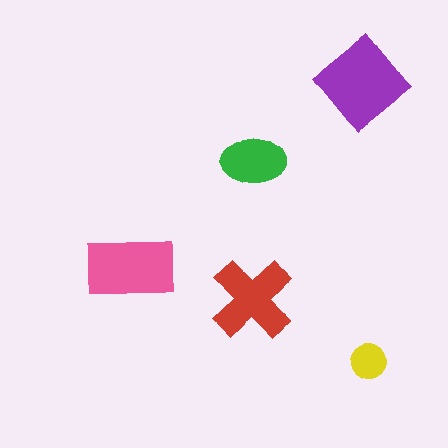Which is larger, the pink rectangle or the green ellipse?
The pink rectangle.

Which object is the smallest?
The yellow circle.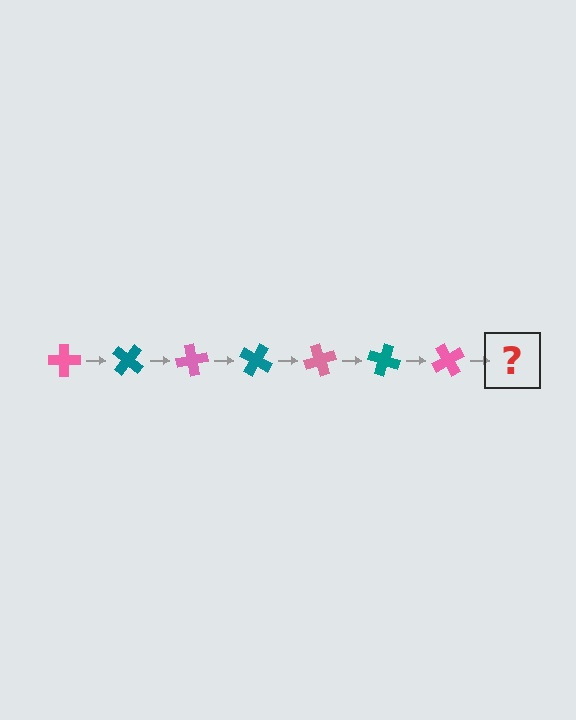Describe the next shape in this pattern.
It should be a teal cross, rotated 280 degrees from the start.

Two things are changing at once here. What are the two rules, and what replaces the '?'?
The two rules are that it rotates 40 degrees each step and the color cycles through pink and teal. The '?' should be a teal cross, rotated 280 degrees from the start.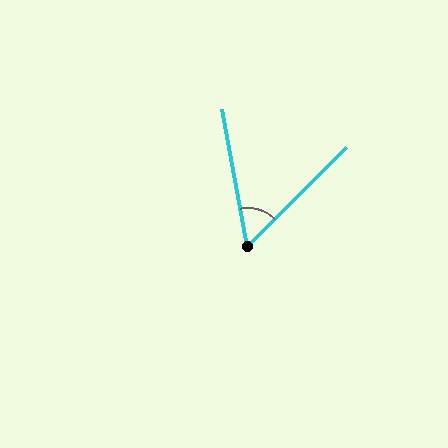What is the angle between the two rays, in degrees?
Approximately 56 degrees.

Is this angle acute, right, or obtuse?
It is acute.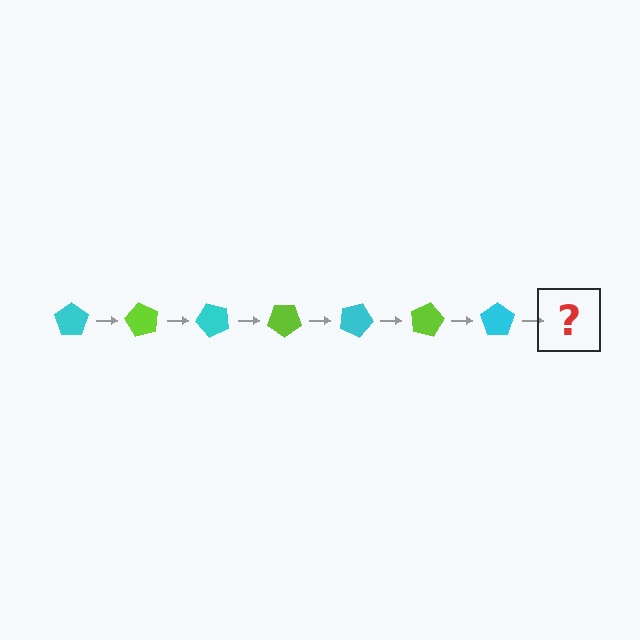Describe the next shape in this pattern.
It should be a lime pentagon, rotated 420 degrees from the start.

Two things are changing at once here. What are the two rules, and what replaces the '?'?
The two rules are that it rotates 60 degrees each step and the color cycles through cyan and lime. The '?' should be a lime pentagon, rotated 420 degrees from the start.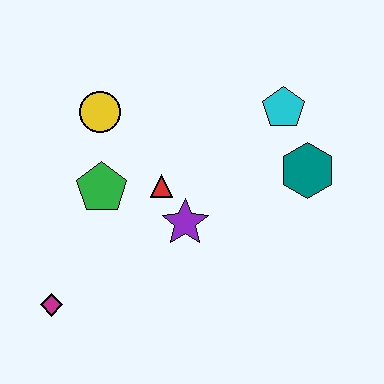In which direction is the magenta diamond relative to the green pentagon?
The magenta diamond is below the green pentagon.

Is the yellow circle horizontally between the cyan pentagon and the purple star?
No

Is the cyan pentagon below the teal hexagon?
No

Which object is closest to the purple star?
The red triangle is closest to the purple star.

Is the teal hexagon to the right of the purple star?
Yes